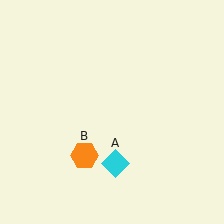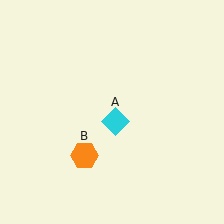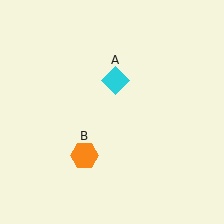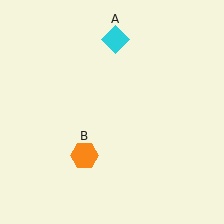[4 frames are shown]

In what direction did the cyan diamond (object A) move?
The cyan diamond (object A) moved up.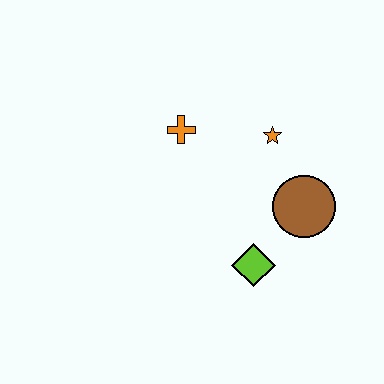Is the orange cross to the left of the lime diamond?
Yes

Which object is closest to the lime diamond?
The brown circle is closest to the lime diamond.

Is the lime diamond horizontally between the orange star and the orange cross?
Yes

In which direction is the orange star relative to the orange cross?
The orange star is to the right of the orange cross.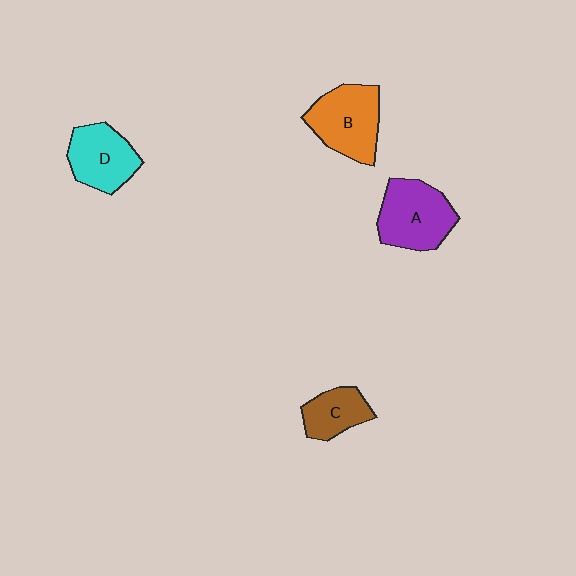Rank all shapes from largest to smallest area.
From largest to smallest: A (purple), B (orange), D (cyan), C (brown).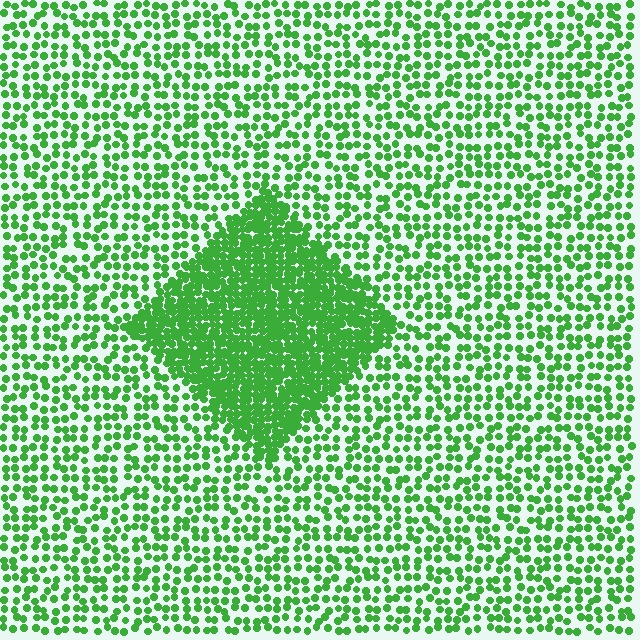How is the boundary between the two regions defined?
The boundary is defined by a change in element density (approximately 2.5x ratio). All elements are the same color, size, and shape.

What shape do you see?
I see a diamond.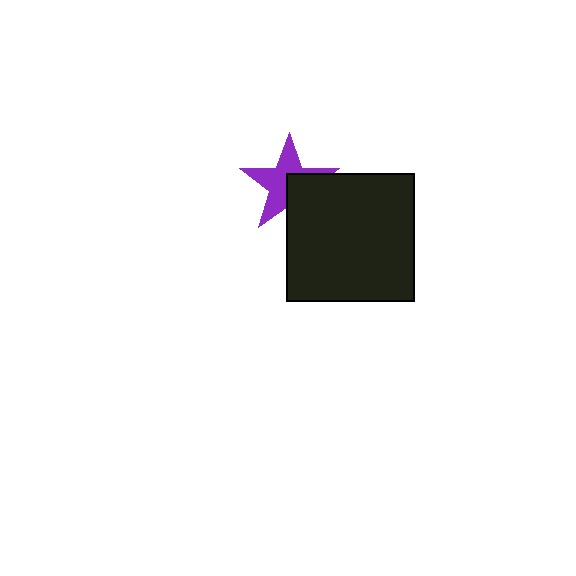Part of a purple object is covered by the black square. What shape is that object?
It is a star.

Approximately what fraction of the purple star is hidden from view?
Roughly 39% of the purple star is hidden behind the black square.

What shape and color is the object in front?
The object in front is a black square.